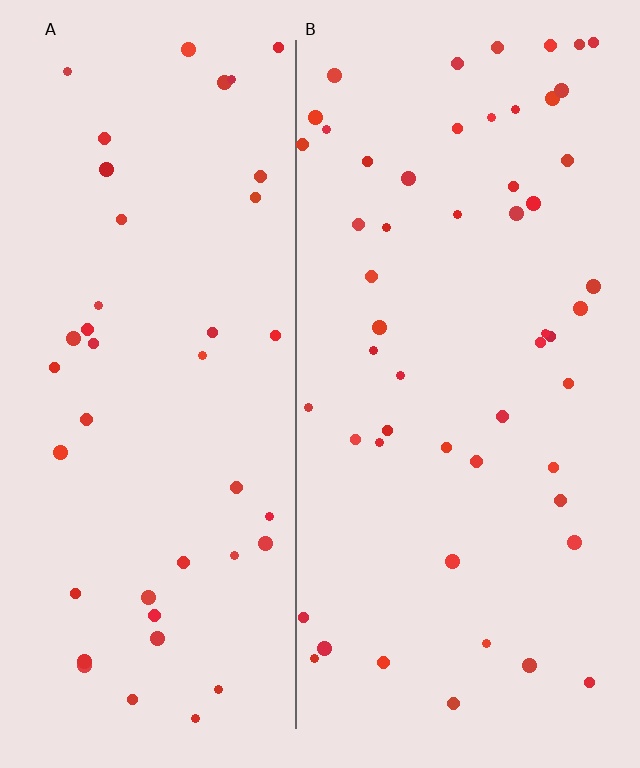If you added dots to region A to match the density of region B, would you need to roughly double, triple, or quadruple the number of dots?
Approximately double.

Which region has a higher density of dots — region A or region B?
B (the right).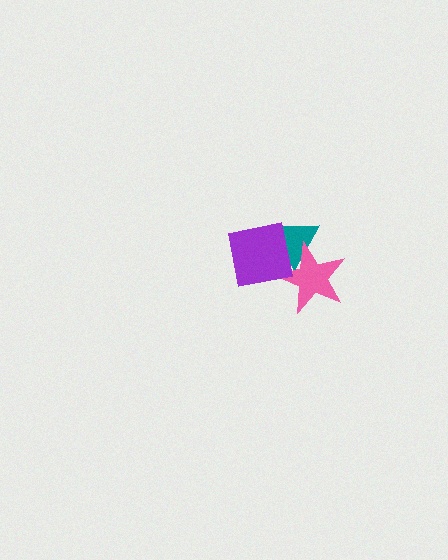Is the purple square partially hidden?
No, no other shape covers it.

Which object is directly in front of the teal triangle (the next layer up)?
The pink star is directly in front of the teal triangle.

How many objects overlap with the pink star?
2 objects overlap with the pink star.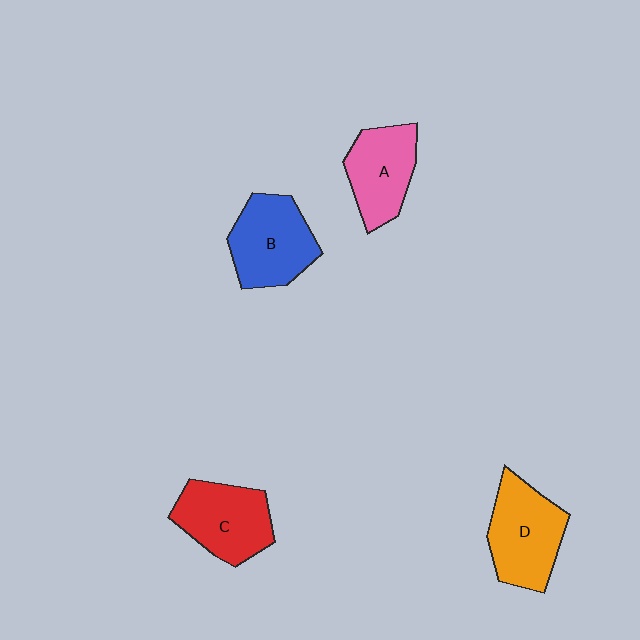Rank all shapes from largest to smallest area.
From largest to smallest: D (orange), B (blue), C (red), A (pink).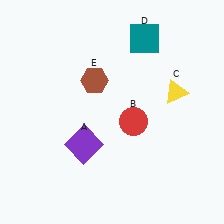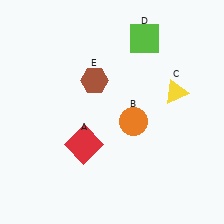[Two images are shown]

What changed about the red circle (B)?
In Image 1, B is red. In Image 2, it changed to orange.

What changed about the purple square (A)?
In Image 1, A is purple. In Image 2, it changed to red.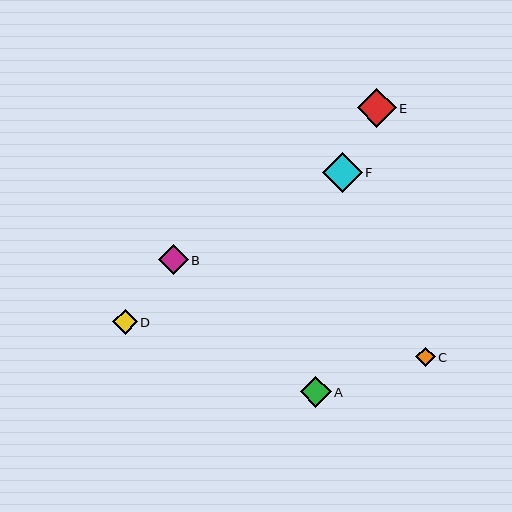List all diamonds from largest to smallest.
From largest to smallest: F, E, A, B, D, C.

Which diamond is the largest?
Diamond F is the largest with a size of approximately 40 pixels.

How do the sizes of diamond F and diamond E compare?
Diamond F and diamond E are approximately the same size.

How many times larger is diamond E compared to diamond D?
Diamond E is approximately 1.6 times the size of diamond D.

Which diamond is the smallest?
Diamond C is the smallest with a size of approximately 20 pixels.